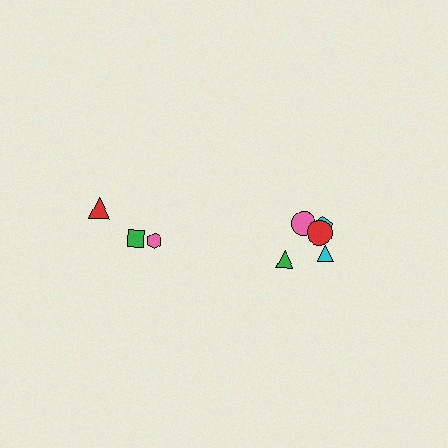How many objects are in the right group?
There are 5 objects.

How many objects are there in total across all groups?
There are 8 objects.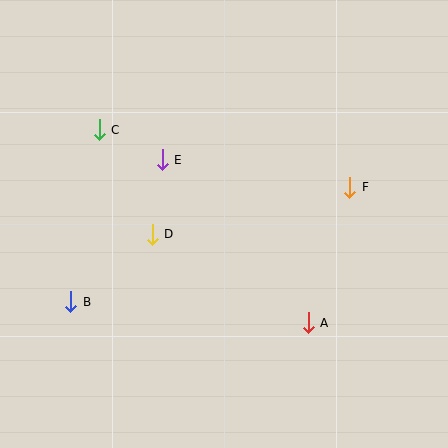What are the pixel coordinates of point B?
Point B is at (71, 302).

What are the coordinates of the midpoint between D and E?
The midpoint between D and E is at (157, 197).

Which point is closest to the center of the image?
Point D at (152, 234) is closest to the center.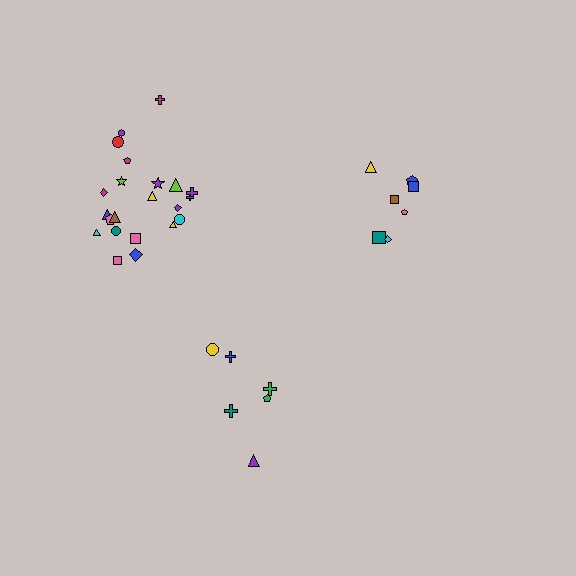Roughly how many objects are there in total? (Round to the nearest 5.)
Roughly 35 objects in total.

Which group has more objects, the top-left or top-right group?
The top-left group.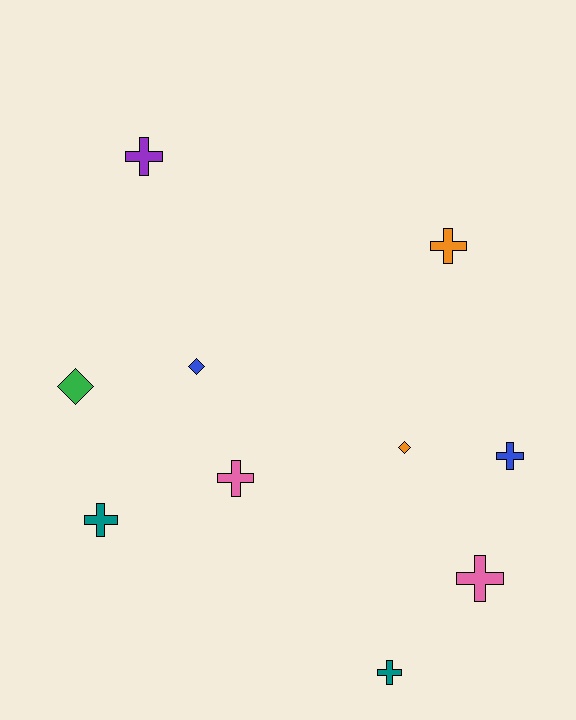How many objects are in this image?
There are 10 objects.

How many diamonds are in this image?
There are 3 diamonds.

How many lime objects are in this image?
There are no lime objects.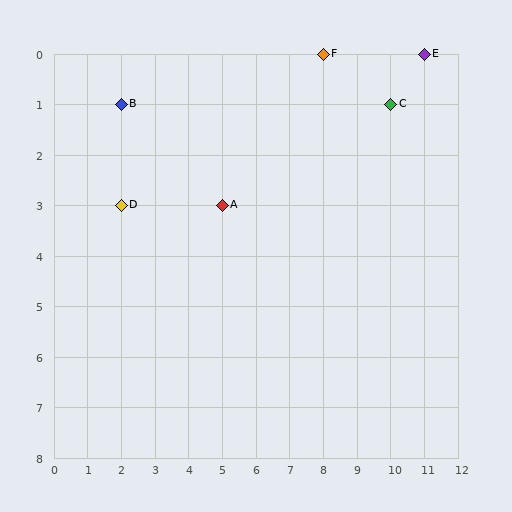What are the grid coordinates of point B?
Point B is at grid coordinates (2, 1).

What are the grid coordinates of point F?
Point F is at grid coordinates (8, 0).